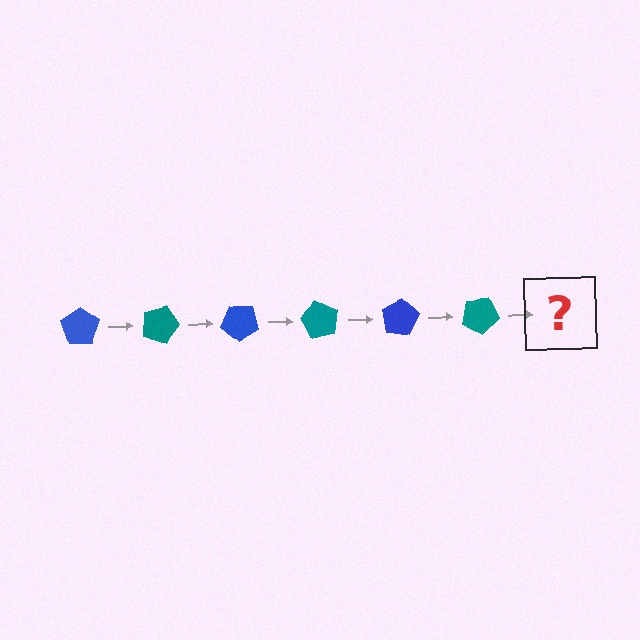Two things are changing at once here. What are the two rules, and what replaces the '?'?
The two rules are that it rotates 20 degrees each step and the color cycles through blue and teal. The '?' should be a blue pentagon, rotated 120 degrees from the start.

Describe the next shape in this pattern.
It should be a blue pentagon, rotated 120 degrees from the start.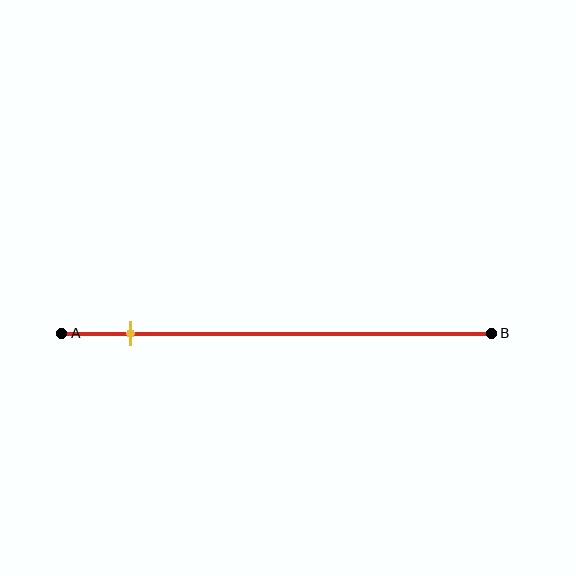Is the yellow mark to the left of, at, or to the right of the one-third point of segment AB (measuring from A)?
The yellow mark is to the left of the one-third point of segment AB.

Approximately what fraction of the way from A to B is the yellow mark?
The yellow mark is approximately 15% of the way from A to B.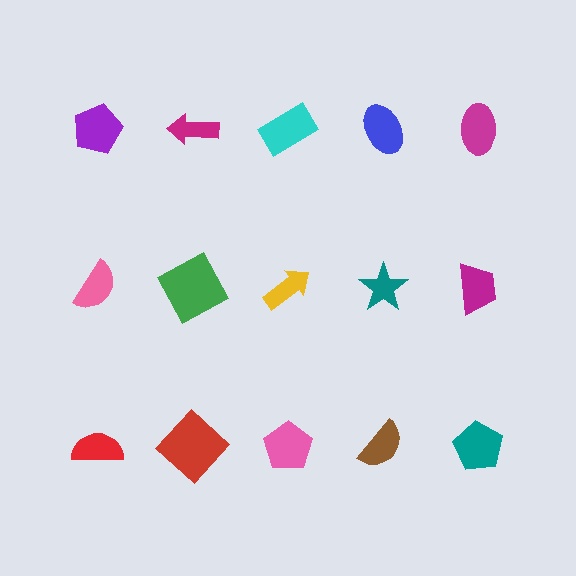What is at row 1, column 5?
A magenta ellipse.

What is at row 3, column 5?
A teal pentagon.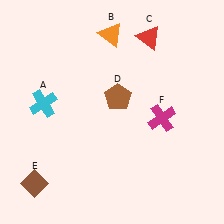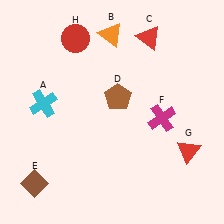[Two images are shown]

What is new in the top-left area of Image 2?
A red circle (H) was added in the top-left area of Image 2.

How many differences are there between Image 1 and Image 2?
There are 2 differences between the two images.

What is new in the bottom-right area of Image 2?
A red triangle (G) was added in the bottom-right area of Image 2.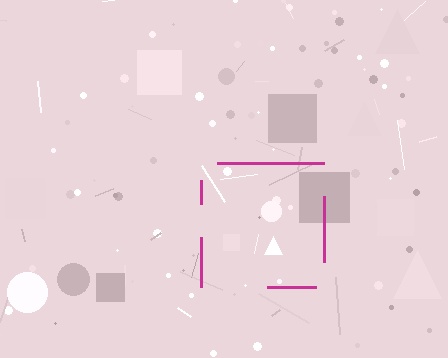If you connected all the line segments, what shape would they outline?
They would outline a square.